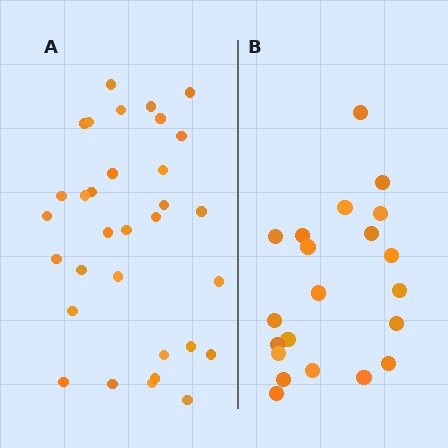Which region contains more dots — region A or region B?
Region A (the left region) has more dots.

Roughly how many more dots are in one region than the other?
Region A has roughly 12 or so more dots than region B.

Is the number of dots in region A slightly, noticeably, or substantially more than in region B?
Region A has substantially more. The ratio is roughly 1.5 to 1.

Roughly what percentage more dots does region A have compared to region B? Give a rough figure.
About 50% more.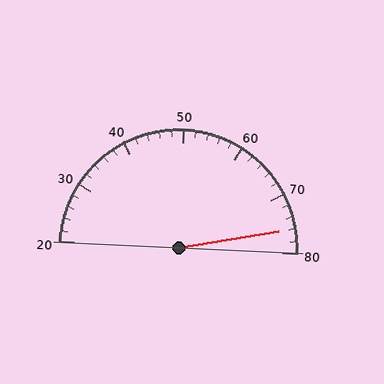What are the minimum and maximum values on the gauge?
The gauge ranges from 20 to 80.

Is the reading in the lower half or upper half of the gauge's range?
The reading is in the upper half of the range (20 to 80).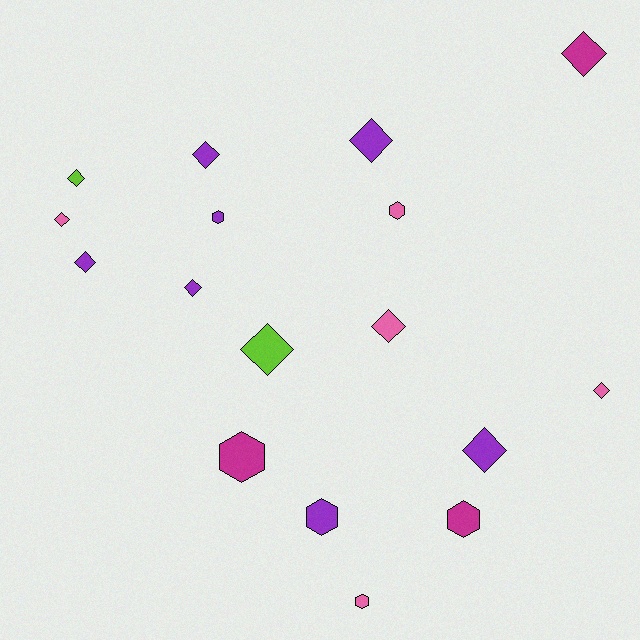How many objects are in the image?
There are 17 objects.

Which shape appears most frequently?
Diamond, with 11 objects.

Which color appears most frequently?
Purple, with 7 objects.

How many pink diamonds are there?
There are 3 pink diamonds.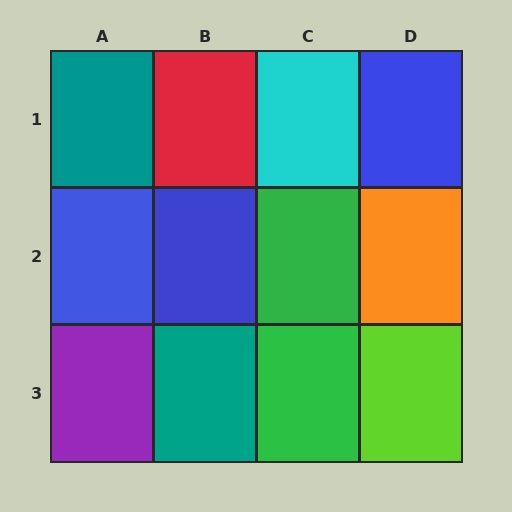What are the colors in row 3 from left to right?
Purple, teal, green, lime.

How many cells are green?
2 cells are green.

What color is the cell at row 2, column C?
Green.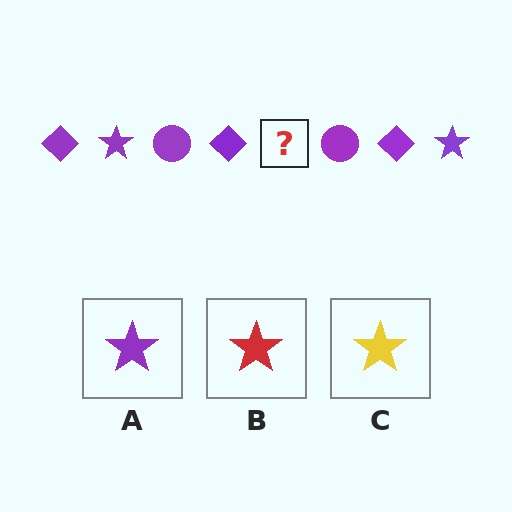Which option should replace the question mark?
Option A.